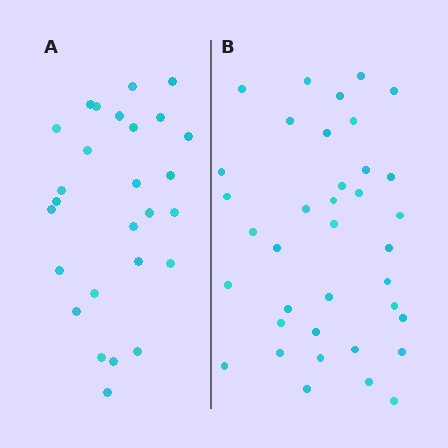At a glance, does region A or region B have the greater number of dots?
Region B (the right region) has more dots.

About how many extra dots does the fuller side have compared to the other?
Region B has roughly 10 or so more dots than region A.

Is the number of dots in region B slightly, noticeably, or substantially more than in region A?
Region B has noticeably more, but not dramatically so. The ratio is roughly 1.4 to 1.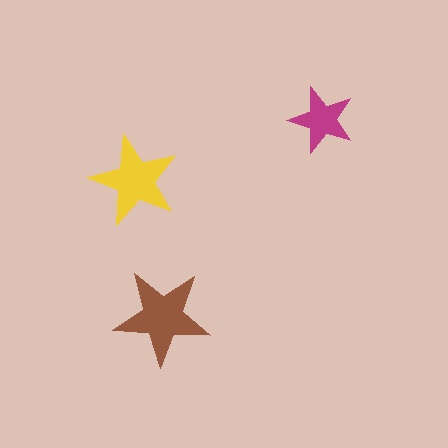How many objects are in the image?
There are 3 objects in the image.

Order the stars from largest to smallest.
the brown one, the yellow one, the magenta one.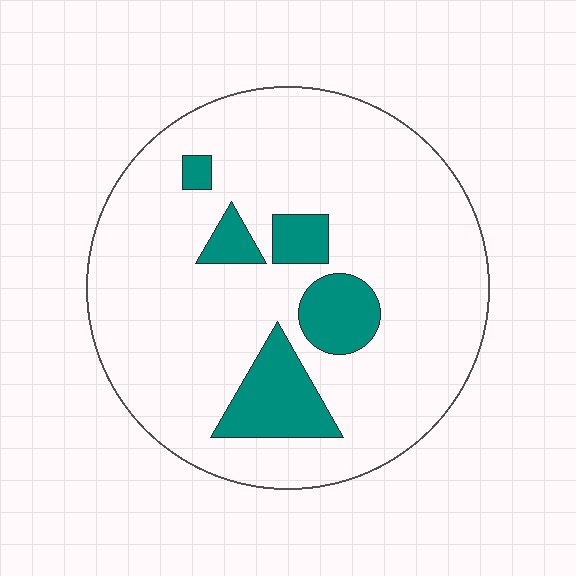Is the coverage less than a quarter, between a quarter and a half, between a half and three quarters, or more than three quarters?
Less than a quarter.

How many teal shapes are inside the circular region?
5.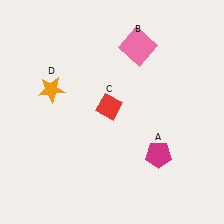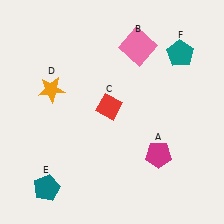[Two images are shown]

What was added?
A teal pentagon (E), a teal pentagon (F) were added in Image 2.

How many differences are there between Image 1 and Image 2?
There are 2 differences between the two images.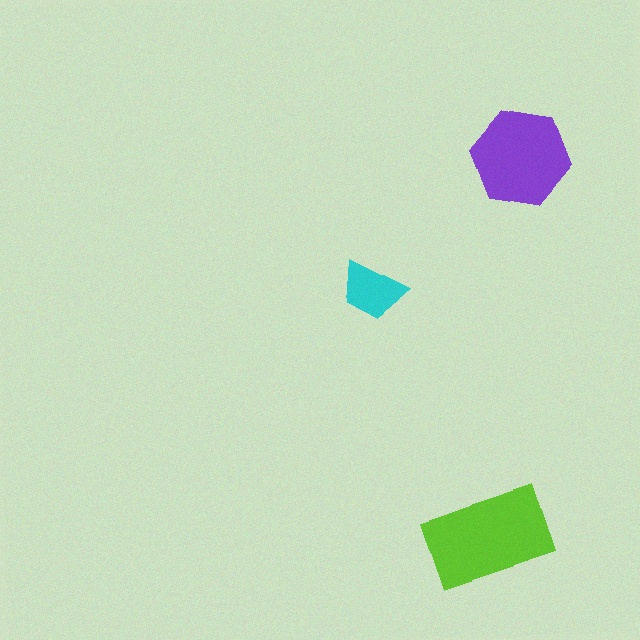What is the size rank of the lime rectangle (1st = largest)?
1st.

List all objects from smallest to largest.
The cyan trapezoid, the purple hexagon, the lime rectangle.